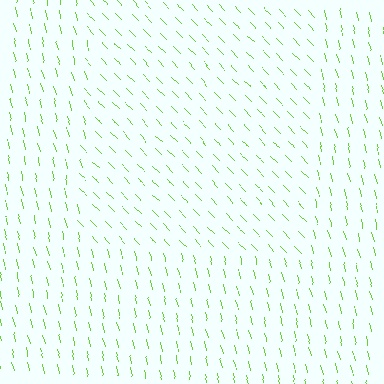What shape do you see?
I see a rectangle.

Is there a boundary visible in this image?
Yes, there is a texture boundary formed by a change in line orientation.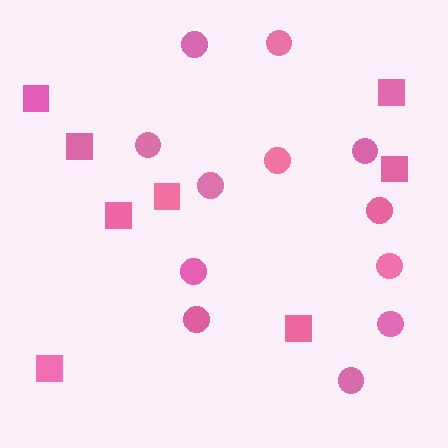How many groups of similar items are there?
There are 2 groups: one group of circles (12) and one group of squares (8).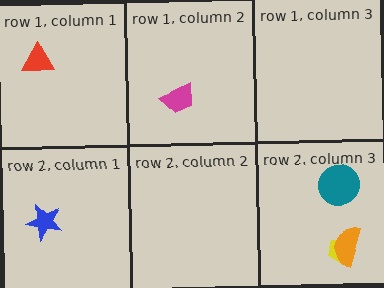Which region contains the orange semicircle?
The row 2, column 3 region.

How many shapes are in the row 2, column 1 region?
1.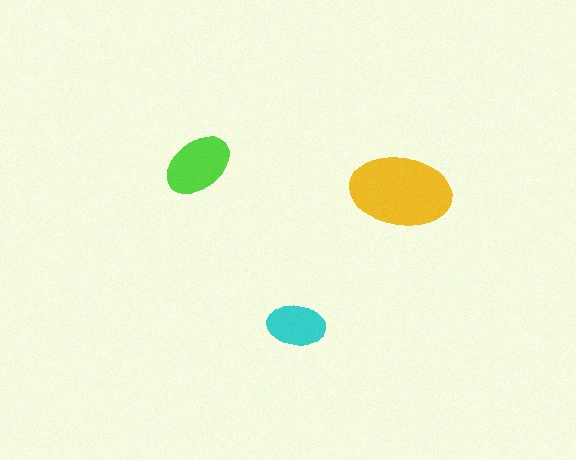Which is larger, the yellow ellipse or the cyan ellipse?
The yellow one.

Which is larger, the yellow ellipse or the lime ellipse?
The yellow one.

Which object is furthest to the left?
The lime ellipse is leftmost.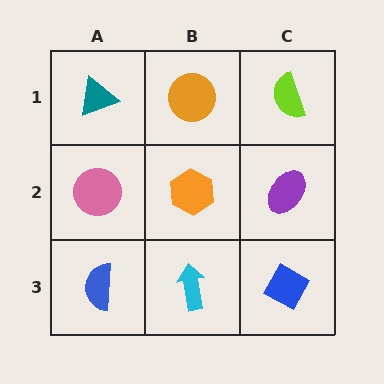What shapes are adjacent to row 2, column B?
An orange circle (row 1, column B), a cyan arrow (row 3, column B), a pink circle (row 2, column A), a purple ellipse (row 2, column C).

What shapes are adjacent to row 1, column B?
An orange hexagon (row 2, column B), a teal triangle (row 1, column A), a lime semicircle (row 1, column C).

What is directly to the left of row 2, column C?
An orange hexagon.